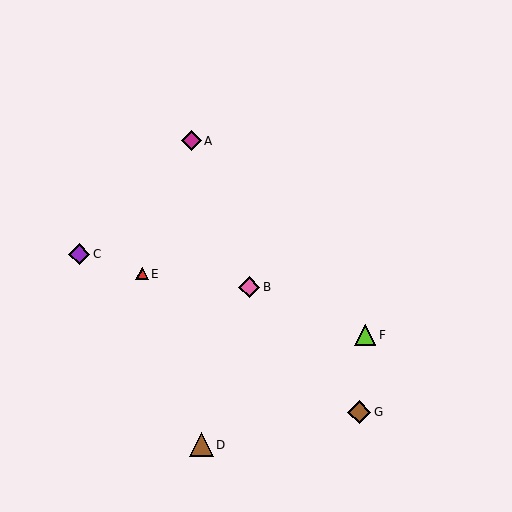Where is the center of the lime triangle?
The center of the lime triangle is at (365, 335).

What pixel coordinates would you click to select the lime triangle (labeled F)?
Click at (365, 335) to select the lime triangle F.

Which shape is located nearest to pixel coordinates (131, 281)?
The red triangle (labeled E) at (142, 274) is nearest to that location.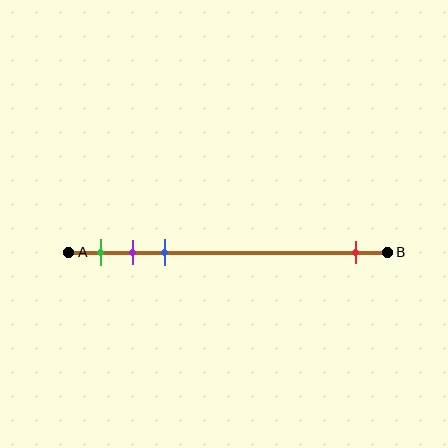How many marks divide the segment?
There are 4 marks dividing the segment.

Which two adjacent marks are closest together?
The purple and blue marks are the closest adjacent pair.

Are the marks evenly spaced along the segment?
No, the marks are not evenly spaced.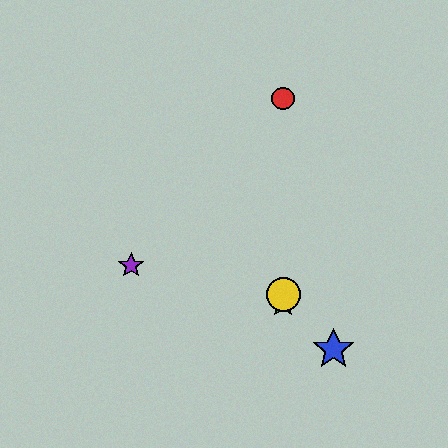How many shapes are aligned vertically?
3 shapes (the red circle, the green star, the yellow circle) are aligned vertically.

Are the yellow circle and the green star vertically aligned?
Yes, both are at x≈283.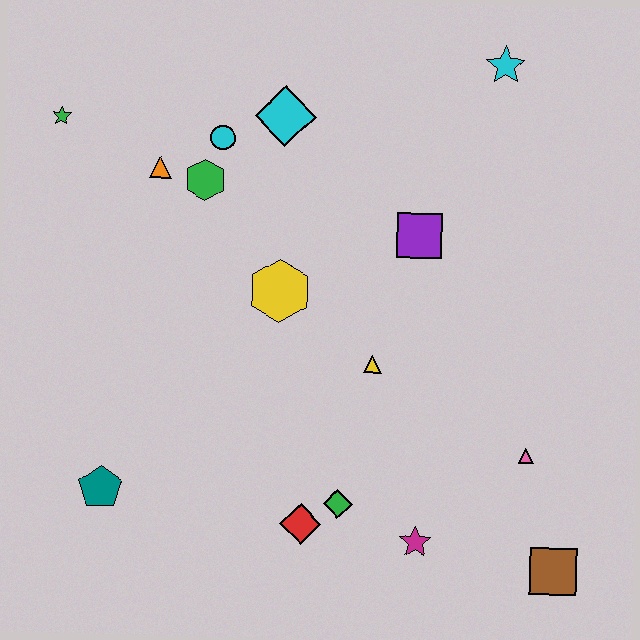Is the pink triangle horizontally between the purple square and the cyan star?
No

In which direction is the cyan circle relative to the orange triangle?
The cyan circle is to the right of the orange triangle.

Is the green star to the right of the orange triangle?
No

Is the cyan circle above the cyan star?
No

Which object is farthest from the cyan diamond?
The brown square is farthest from the cyan diamond.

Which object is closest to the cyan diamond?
The cyan circle is closest to the cyan diamond.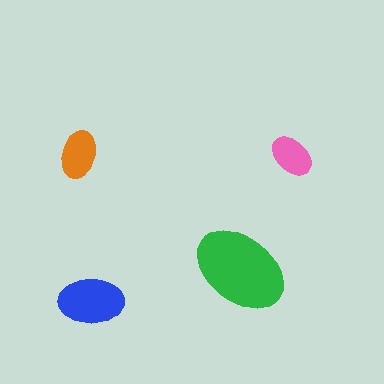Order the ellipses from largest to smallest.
the green one, the blue one, the orange one, the pink one.